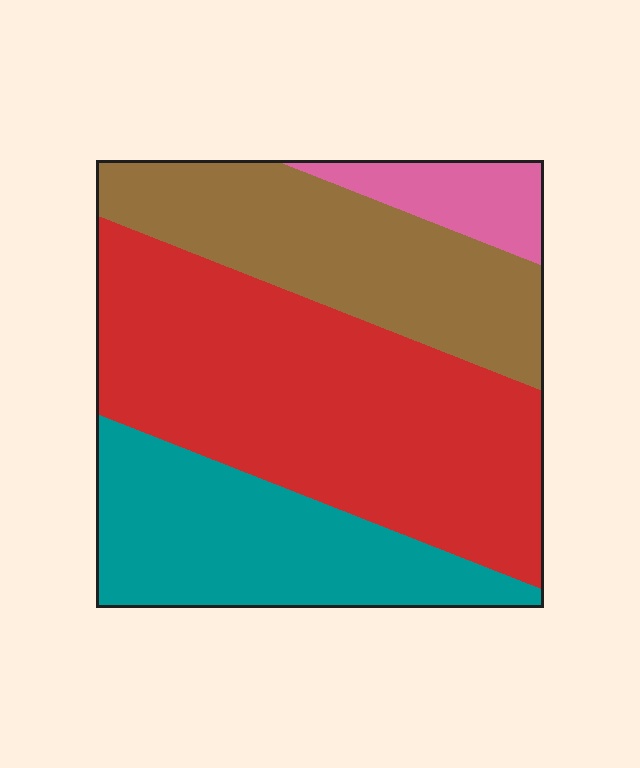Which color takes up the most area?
Red, at roughly 45%.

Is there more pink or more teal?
Teal.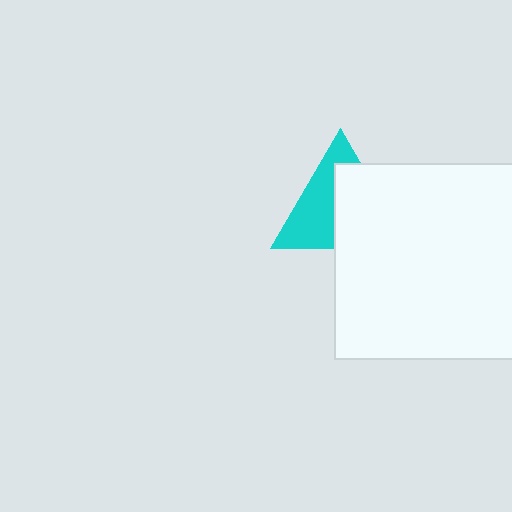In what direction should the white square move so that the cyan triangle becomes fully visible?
The white square should move toward the lower-right. That is the shortest direction to clear the overlap and leave the cyan triangle fully visible.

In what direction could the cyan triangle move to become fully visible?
The cyan triangle could move toward the upper-left. That would shift it out from behind the white square entirely.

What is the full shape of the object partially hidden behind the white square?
The partially hidden object is a cyan triangle.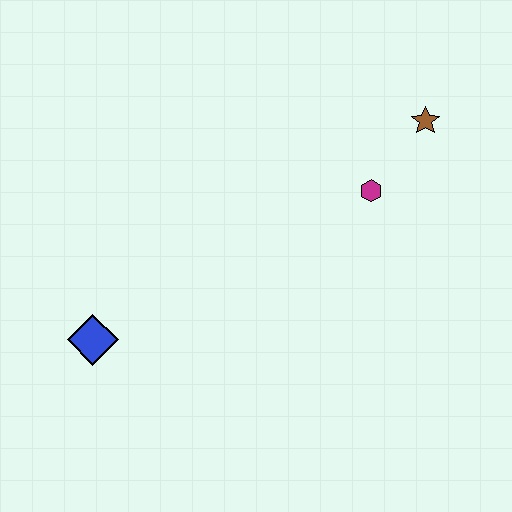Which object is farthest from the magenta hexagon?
The blue diamond is farthest from the magenta hexagon.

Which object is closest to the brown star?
The magenta hexagon is closest to the brown star.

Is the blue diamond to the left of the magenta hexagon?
Yes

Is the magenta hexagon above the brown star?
No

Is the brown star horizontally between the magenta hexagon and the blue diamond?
No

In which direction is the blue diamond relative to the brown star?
The blue diamond is to the left of the brown star.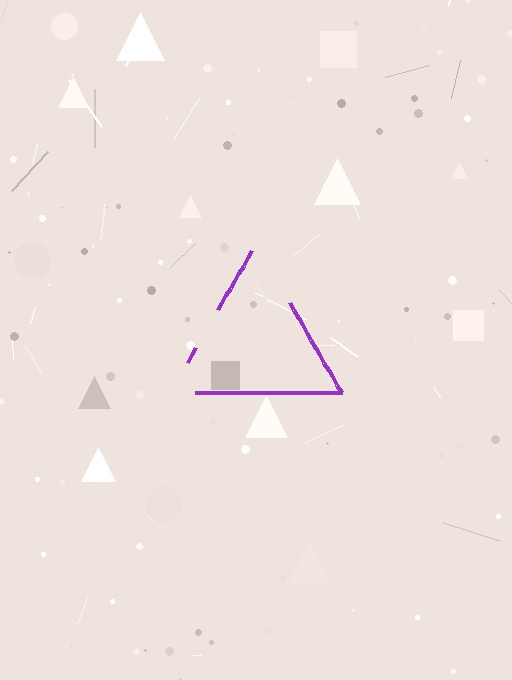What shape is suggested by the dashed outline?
The dashed outline suggests a triangle.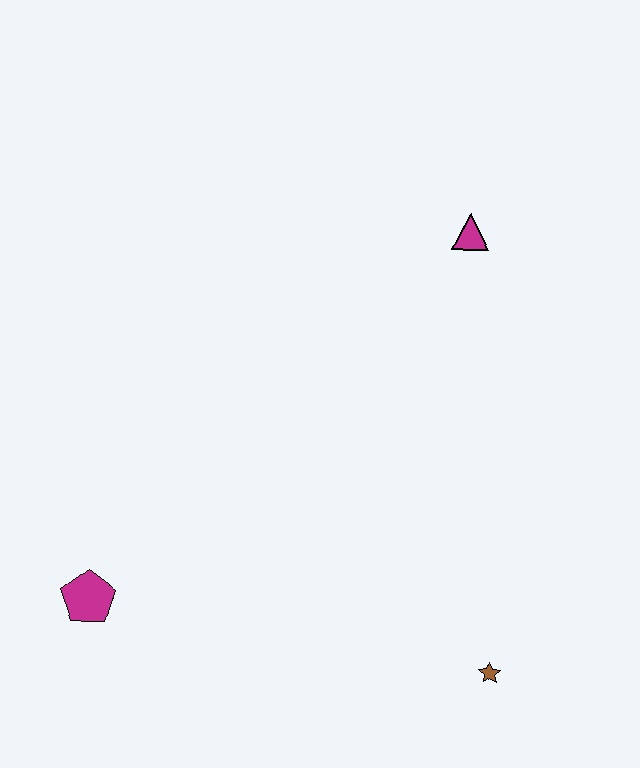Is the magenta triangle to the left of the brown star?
Yes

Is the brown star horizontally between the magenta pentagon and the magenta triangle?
No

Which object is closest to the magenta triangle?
The brown star is closest to the magenta triangle.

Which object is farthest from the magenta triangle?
The magenta pentagon is farthest from the magenta triangle.